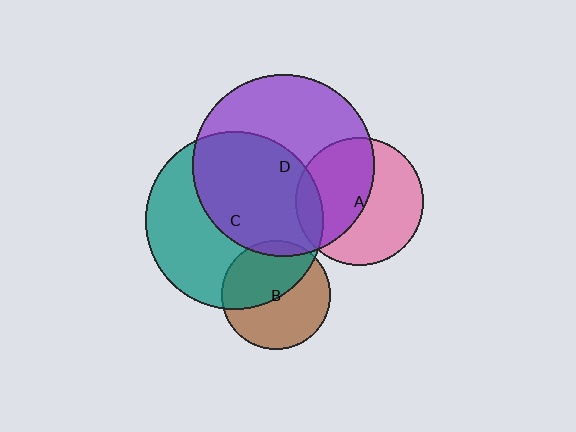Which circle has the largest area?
Circle D (purple).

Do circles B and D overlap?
Yes.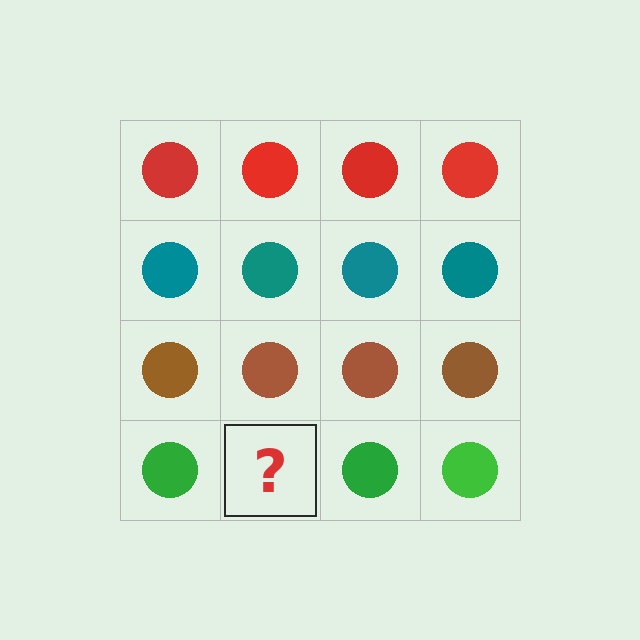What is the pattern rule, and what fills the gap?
The rule is that each row has a consistent color. The gap should be filled with a green circle.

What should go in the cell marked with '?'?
The missing cell should contain a green circle.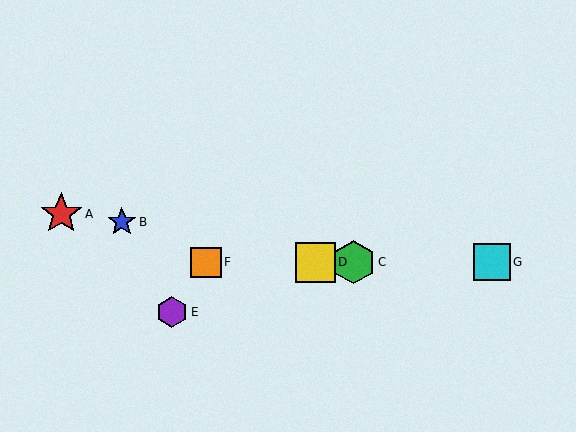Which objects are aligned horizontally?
Objects C, D, F, G are aligned horizontally.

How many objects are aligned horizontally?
4 objects (C, D, F, G) are aligned horizontally.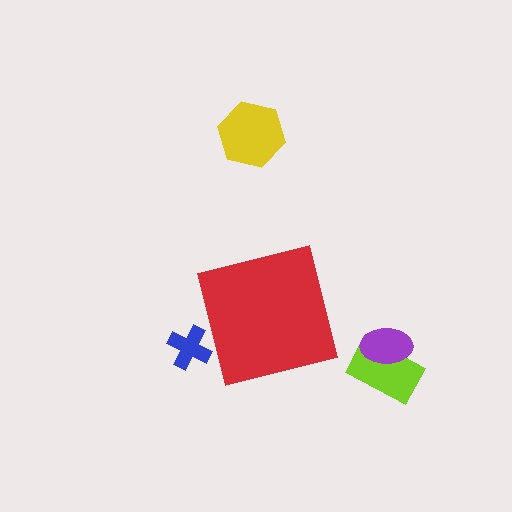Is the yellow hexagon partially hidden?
No, the yellow hexagon is fully visible.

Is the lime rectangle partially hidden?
No, the lime rectangle is fully visible.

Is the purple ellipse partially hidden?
No, the purple ellipse is fully visible.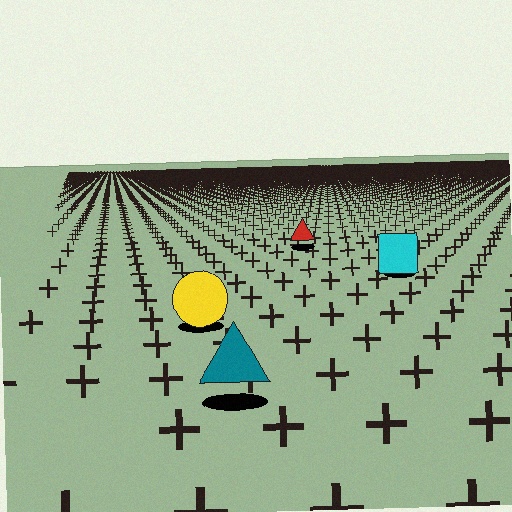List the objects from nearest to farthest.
From nearest to farthest: the teal triangle, the yellow circle, the cyan square, the red triangle.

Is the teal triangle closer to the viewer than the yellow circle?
Yes. The teal triangle is closer — you can tell from the texture gradient: the ground texture is coarser near it.